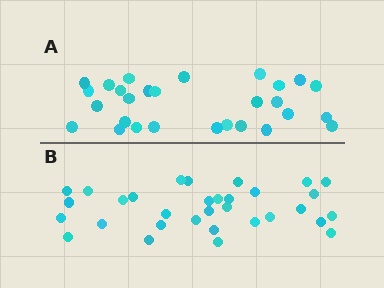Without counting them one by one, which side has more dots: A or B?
Region B (the bottom region) has more dots.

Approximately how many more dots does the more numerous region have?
Region B has about 4 more dots than region A.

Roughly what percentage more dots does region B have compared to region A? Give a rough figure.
About 15% more.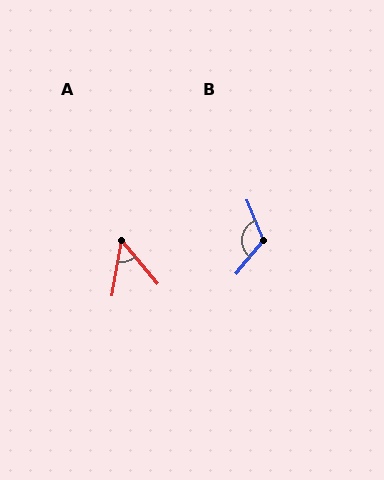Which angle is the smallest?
A, at approximately 50 degrees.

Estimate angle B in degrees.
Approximately 118 degrees.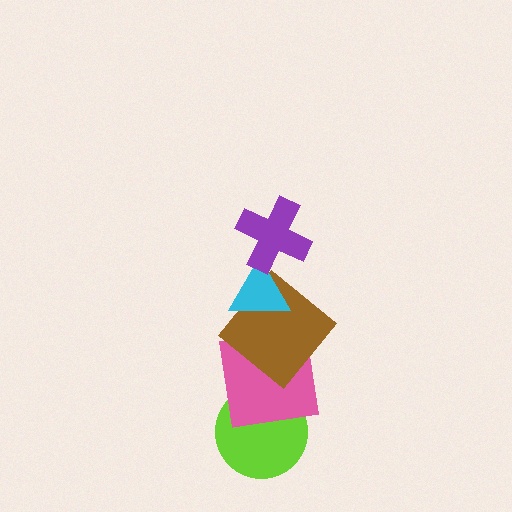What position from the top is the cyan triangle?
The cyan triangle is 2nd from the top.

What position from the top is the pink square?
The pink square is 4th from the top.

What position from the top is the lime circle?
The lime circle is 5th from the top.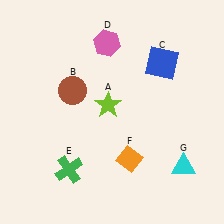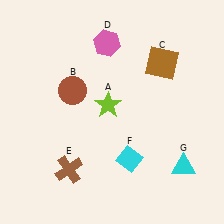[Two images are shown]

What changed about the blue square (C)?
In Image 1, C is blue. In Image 2, it changed to brown.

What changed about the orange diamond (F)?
In Image 1, F is orange. In Image 2, it changed to cyan.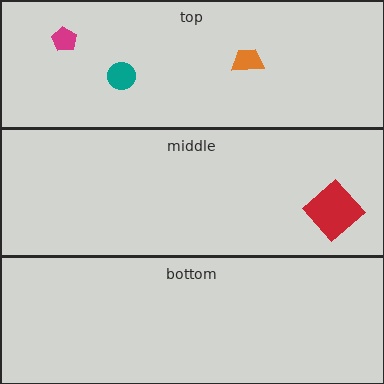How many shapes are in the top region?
3.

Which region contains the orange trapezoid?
The top region.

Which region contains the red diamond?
The middle region.